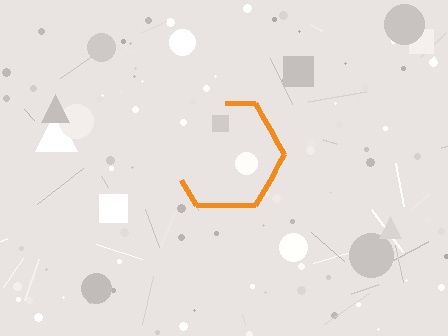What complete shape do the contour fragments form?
The contour fragments form a hexagon.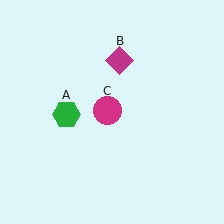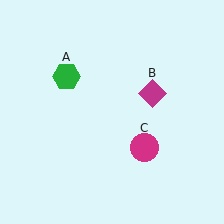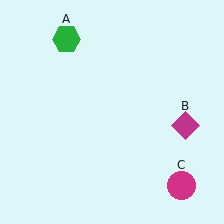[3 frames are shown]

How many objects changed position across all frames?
3 objects changed position: green hexagon (object A), magenta diamond (object B), magenta circle (object C).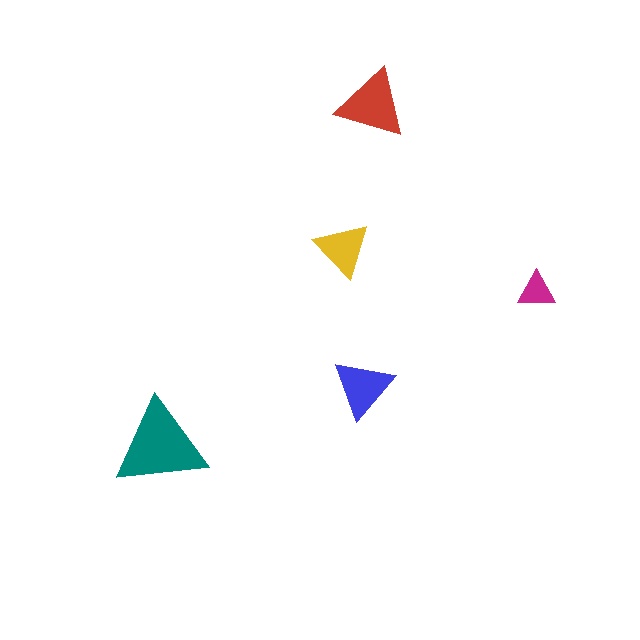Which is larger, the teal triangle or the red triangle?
The teal one.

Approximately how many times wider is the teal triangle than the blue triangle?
About 1.5 times wider.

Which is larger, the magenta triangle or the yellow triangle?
The yellow one.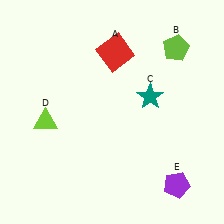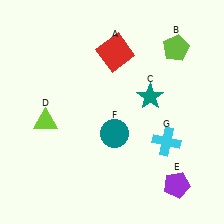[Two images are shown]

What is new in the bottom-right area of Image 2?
A teal circle (F) was added in the bottom-right area of Image 2.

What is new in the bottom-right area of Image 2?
A cyan cross (G) was added in the bottom-right area of Image 2.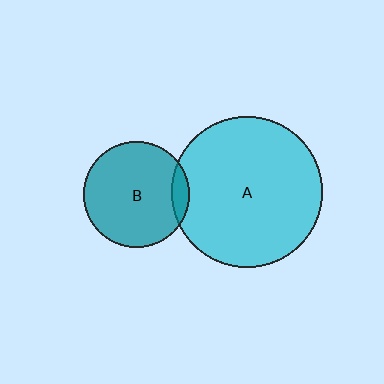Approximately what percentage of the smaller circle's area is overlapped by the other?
Approximately 10%.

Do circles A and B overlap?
Yes.